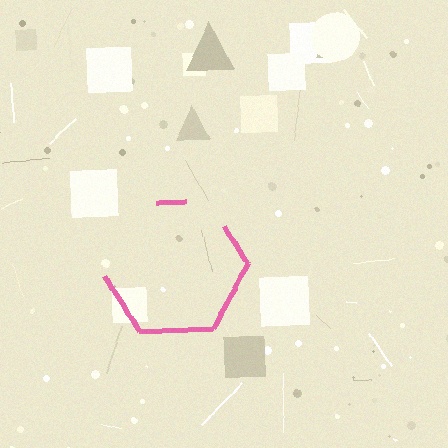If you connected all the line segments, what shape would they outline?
They would outline a hexagon.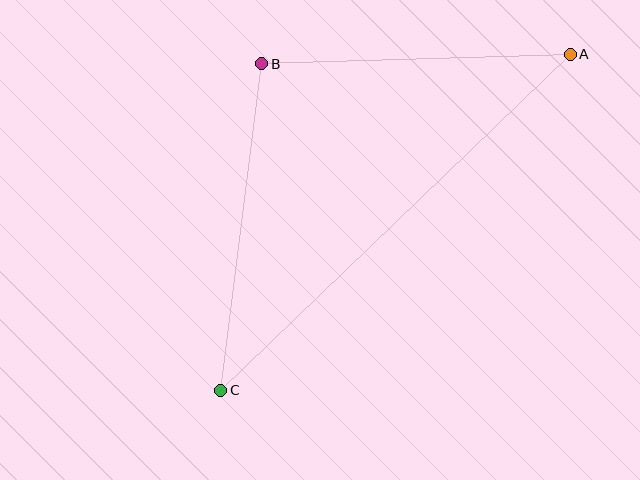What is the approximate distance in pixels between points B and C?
The distance between B and C is approximately 329 pixels.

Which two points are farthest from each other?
Points A and C are farthest from each other.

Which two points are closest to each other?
Points A and B are closest to each other.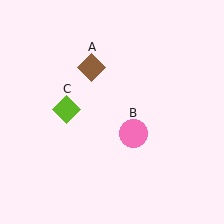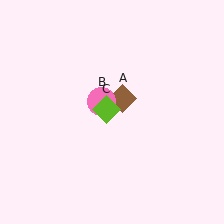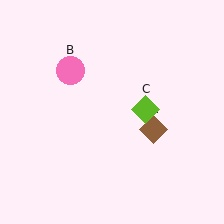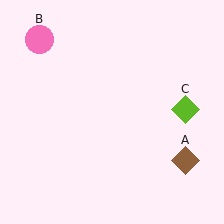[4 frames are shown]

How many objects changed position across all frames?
3 objects changed position: brown diamond (object A), pink circle (object B), lime diamond (object C).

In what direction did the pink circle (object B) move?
The pink circle (object B) moved up and to the left.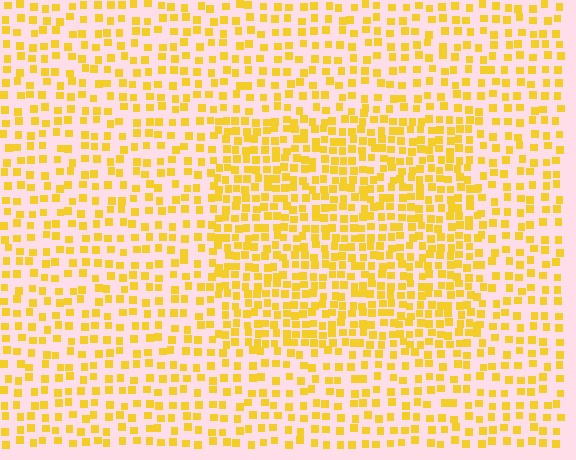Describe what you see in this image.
The image contains small yellow elements arranged at two different densities. A rectangle-shaped region is visible where the elements are more densely packed than the surrounding area.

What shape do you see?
I see a rectangle.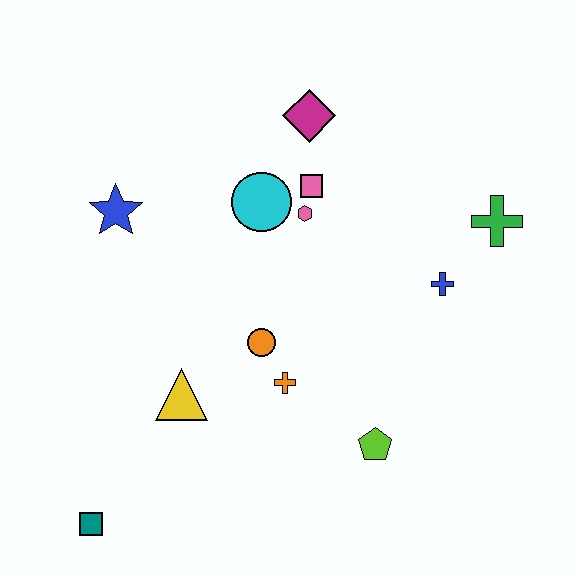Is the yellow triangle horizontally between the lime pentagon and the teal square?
Yes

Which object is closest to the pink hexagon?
The pink square is closest to the pink hexagon.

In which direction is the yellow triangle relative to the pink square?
The yellow triangle is below the pink square.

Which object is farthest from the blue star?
The green cross is farthest from the blue star.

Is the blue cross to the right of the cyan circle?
Yes